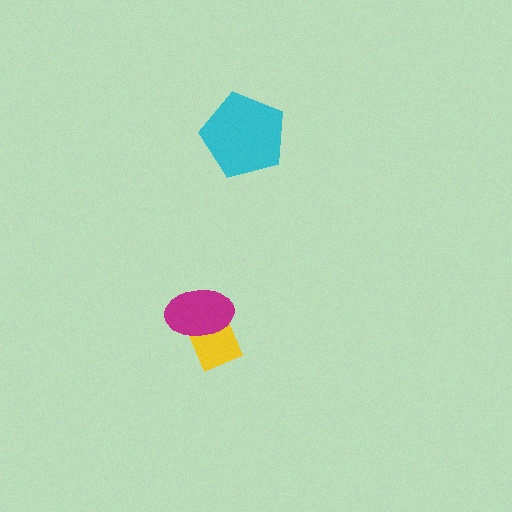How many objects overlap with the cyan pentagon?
0 objects overlap with the cyan pentagon.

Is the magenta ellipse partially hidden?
No, no other shape covers it.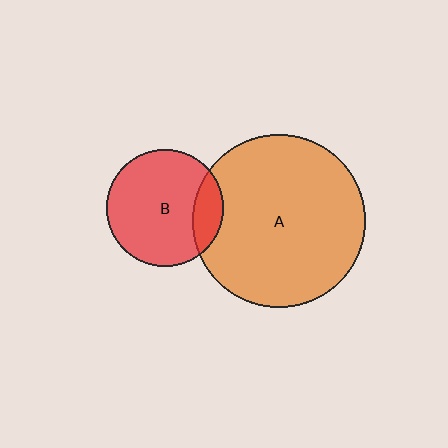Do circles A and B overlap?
Yes.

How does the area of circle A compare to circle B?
Approximately 2.2 times.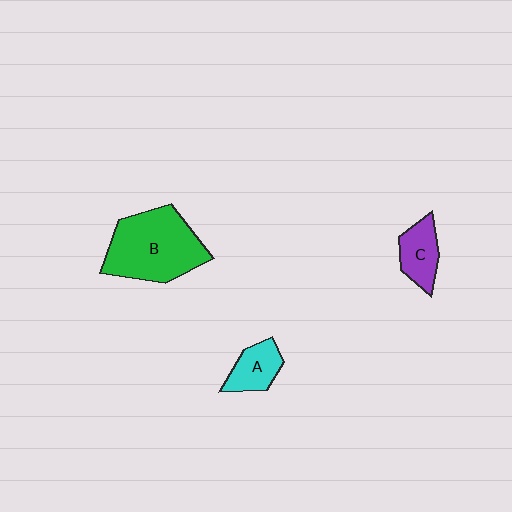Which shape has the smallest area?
Shape A (cyan).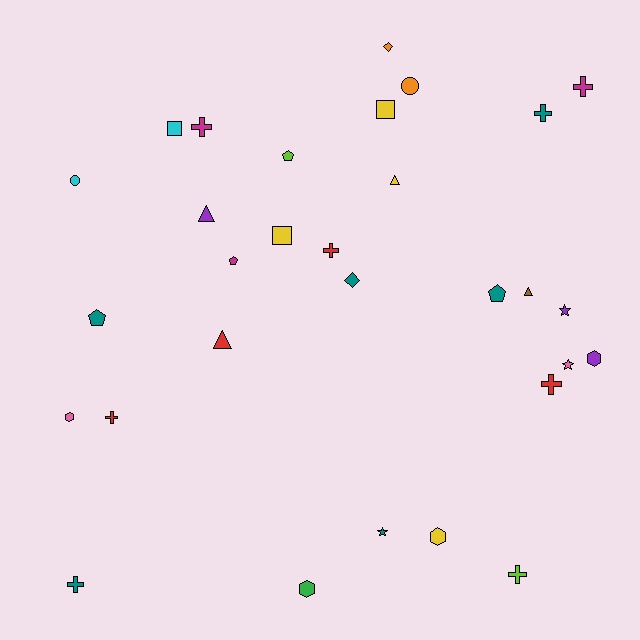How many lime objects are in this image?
There are 2 lime objects.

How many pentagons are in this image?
There are 4 pentagons.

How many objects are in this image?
There are 30 objects.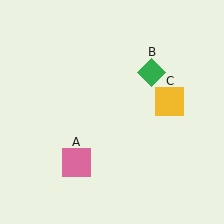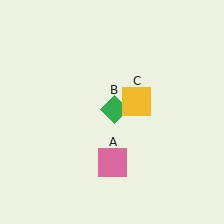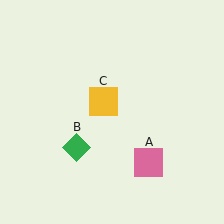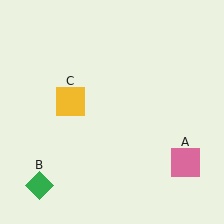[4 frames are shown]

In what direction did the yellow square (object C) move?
The yellow square (object C) moved left.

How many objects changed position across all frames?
3 objects changed position: pink square (object A), green diamond (object B), yellow square (object C).